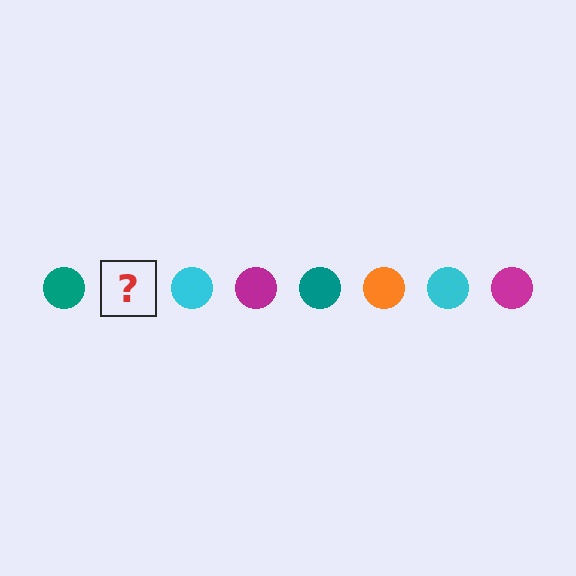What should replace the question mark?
The question mark should be replaced with an orange circle.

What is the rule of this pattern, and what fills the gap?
The rule is that the pattern cycles through teal, orange, cyan, magenta circles. The gap should be filled with an orange circle.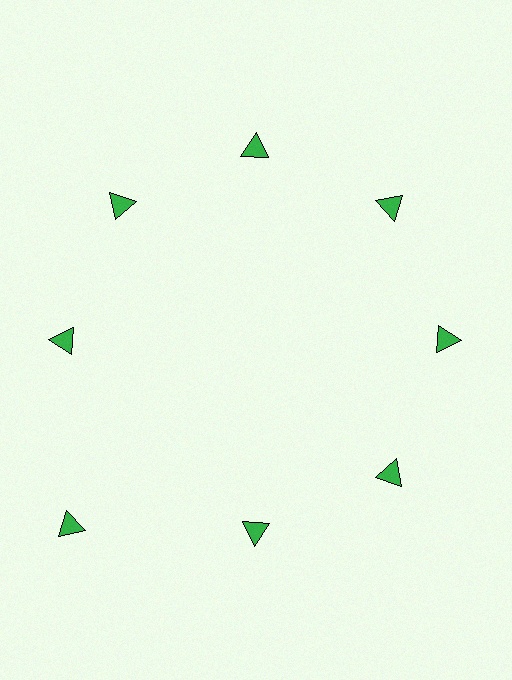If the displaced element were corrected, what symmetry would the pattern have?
It would have 8-fold rotational symmetry — the pattern would map onto itself every 45 degrees.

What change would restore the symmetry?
The symmetry would be restored by moving it inward, back onto the ring so that all 8 triangles sit at equal angles and equal distance from the center.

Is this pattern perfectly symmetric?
No. The 8 green triangles are arranged in a ring, but one element near the 8 o'clock position is pushed outward from the center, breaking the 8-fold rotational symmetry.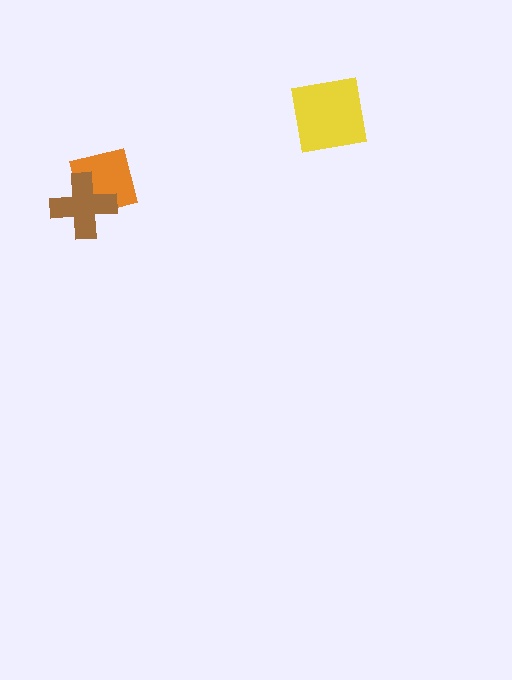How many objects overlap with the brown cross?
1 object overlaps with the brown cross.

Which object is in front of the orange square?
The brown cross is in front of the orange square.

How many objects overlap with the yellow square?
0 objects overlap with the yellow square.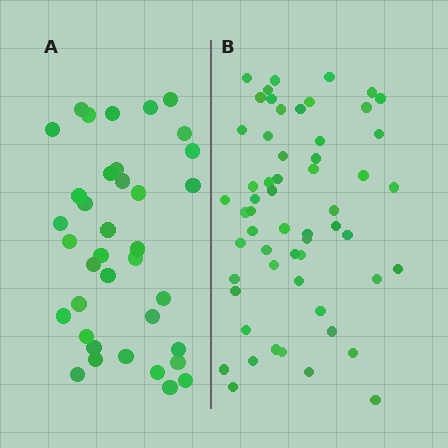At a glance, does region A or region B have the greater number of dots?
Region B (the right region) has more dots.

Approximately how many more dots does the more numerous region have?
Region B has approximately 20 more dots than region A.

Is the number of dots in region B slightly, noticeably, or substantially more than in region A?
Region B has substantially more. The ratio is roughly 1.5 to 1.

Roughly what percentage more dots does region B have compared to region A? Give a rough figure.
About 55% more.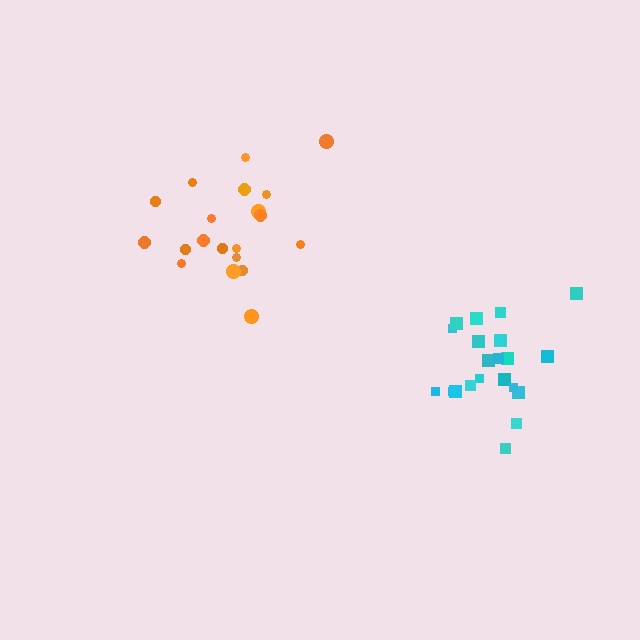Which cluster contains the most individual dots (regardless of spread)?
Cyan (21).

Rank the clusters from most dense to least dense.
cyan, orange.